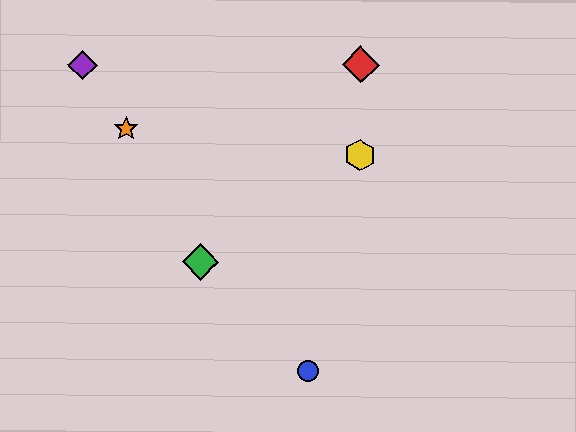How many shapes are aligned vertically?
2 shapes (the red diamond, the yellow hexagon) are aligned vertically.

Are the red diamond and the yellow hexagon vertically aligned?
Yes, both are at x≈361.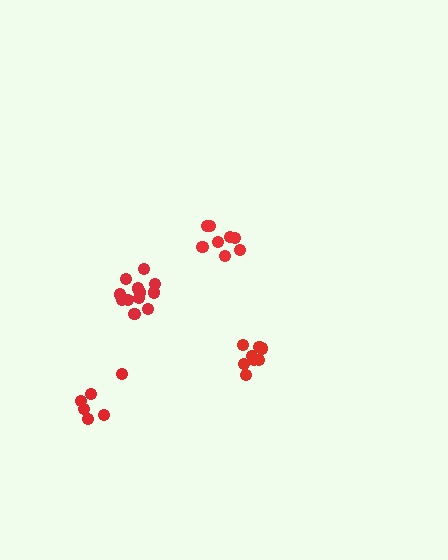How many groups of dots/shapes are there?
There are 4 groups.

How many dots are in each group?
Group 1: 12 dots, Group 2: 8 dots, Group 3: 8 dots, Group 4: 6 dots (34 total).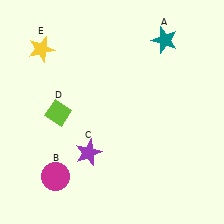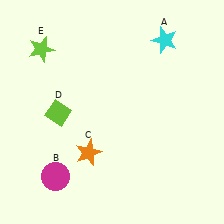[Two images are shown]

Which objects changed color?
A changed from teal to cyan. C changed from purple to orange. E changed from yellow to lime.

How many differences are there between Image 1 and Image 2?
There are 3 differences between the two images.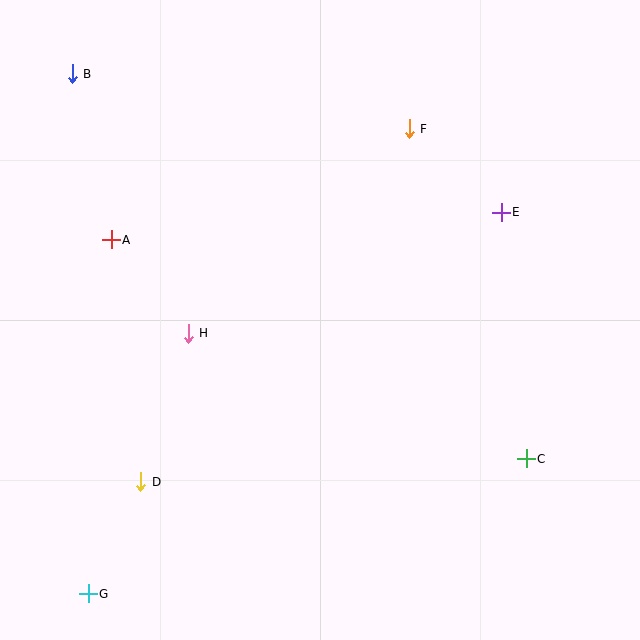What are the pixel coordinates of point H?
Point H is at (188, 333).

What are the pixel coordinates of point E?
Point E is at (501, 212).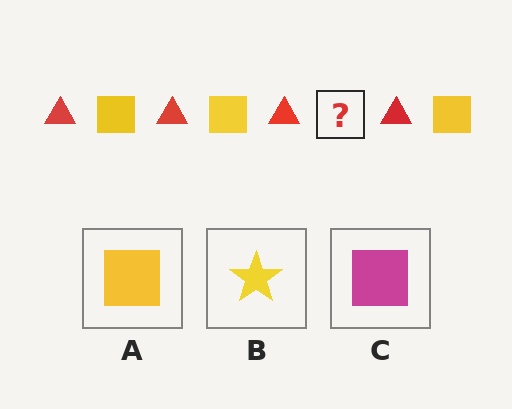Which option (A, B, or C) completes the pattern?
A.